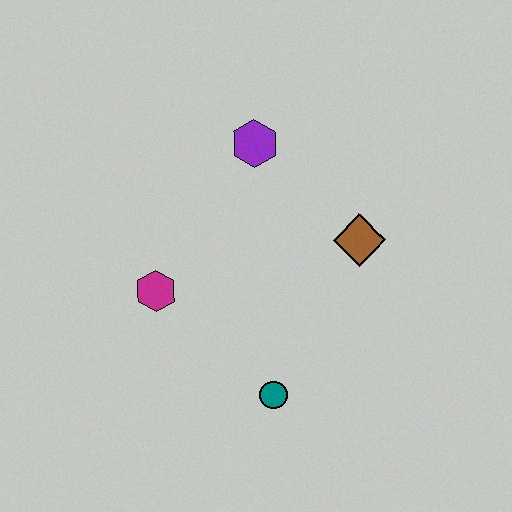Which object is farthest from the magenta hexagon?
The brown diamond is farthest from the magenta hexagon.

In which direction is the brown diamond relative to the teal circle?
The brown diamond is above the teal circle.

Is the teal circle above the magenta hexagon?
No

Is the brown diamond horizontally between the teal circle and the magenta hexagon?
No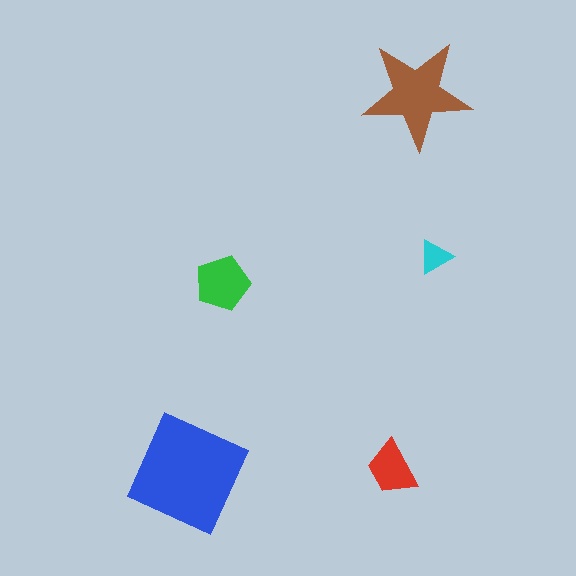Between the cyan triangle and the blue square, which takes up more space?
The blue square.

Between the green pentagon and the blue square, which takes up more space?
The blue square.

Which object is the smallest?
The cyan triangle.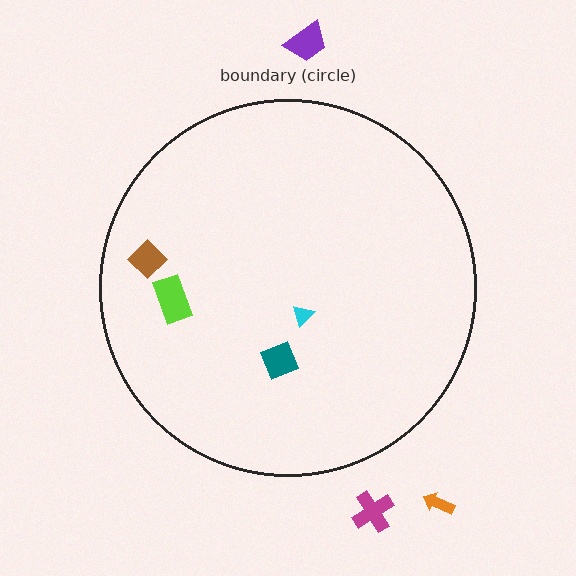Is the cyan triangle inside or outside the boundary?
Inside.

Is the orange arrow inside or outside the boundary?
Outside.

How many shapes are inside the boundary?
4 inside, 3 outside.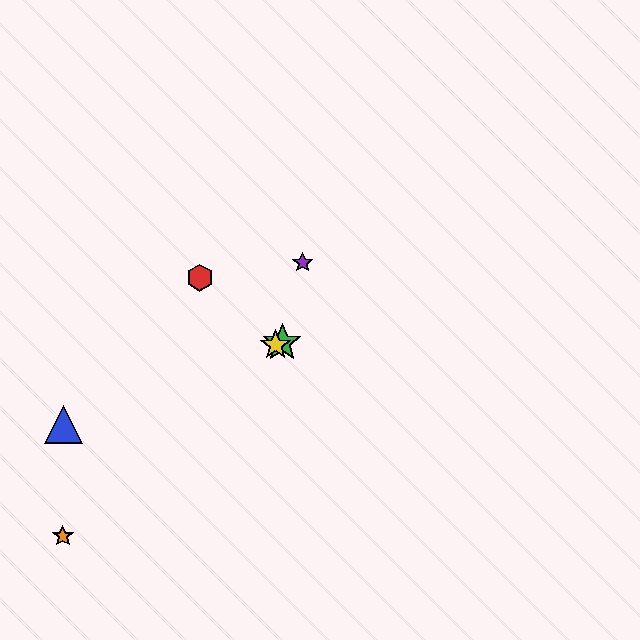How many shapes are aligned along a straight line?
3 shapes (the blue triangle, the green star, the yellow star) are aligned along a straight line.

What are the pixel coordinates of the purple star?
The purple star is at (303, 263).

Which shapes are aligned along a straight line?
The blue triangle, the green star, the yellow star are aligned along a straight line.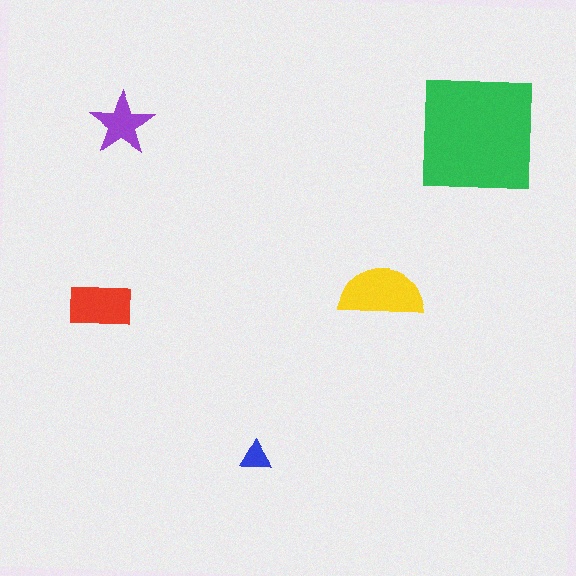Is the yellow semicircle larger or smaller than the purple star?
Larger.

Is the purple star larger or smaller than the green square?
Smaller.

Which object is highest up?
The green square is topmost.